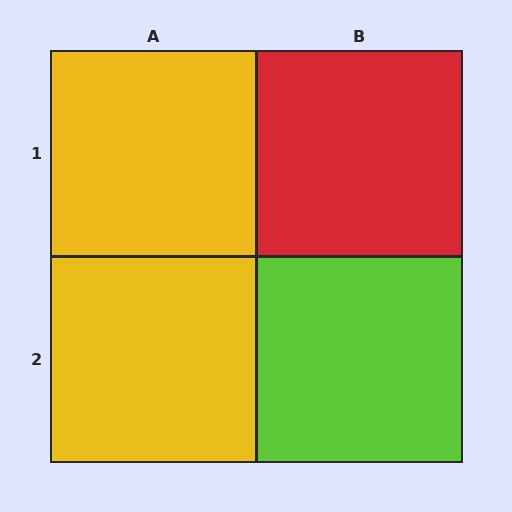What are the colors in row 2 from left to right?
Yellow, lime.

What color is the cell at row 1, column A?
Yellow.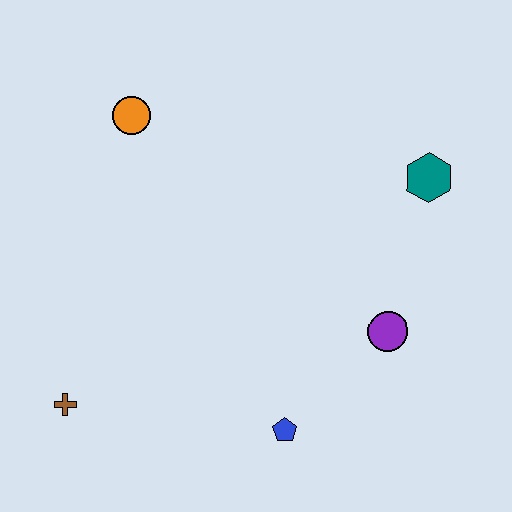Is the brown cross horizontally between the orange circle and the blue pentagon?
No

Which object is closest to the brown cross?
The blue pentagon is closest to the brown cross.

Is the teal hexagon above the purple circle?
Yes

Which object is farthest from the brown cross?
The teal hexagon is farthest from the brown cross.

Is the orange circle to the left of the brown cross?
No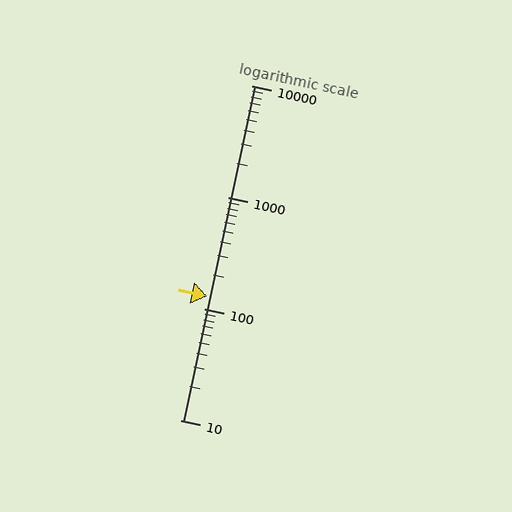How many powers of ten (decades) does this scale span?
The scale spans 3 decades, from 10 to 10000.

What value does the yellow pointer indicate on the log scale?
The pointer indicates approximately 130.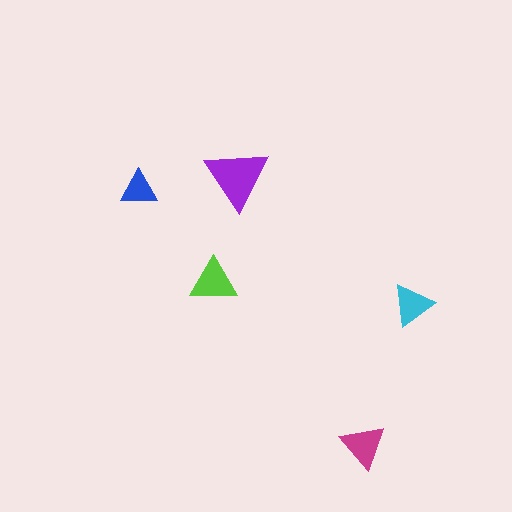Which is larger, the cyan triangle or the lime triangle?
The lime one.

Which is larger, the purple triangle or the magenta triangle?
The purple one.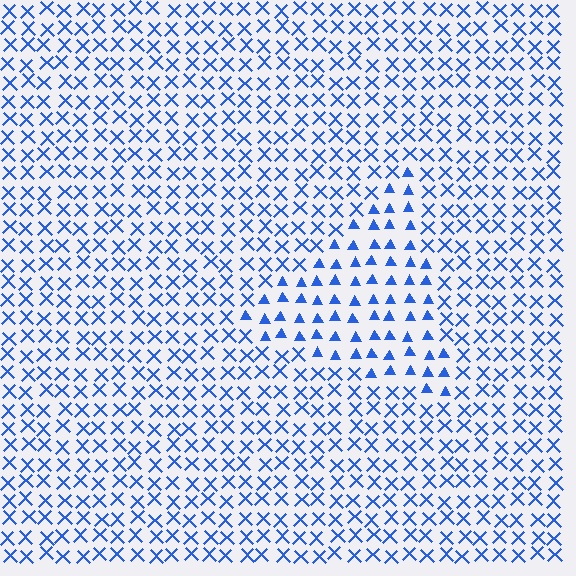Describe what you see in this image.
The image is filled with small blue elements arranged in a uniform grid. A triangle-shaped region contains triangles, while the surrounding area contains X marks. The boundary is defined purely by the change in element shape.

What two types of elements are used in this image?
The image uses triangles inside the triangle region and X marks outside it.